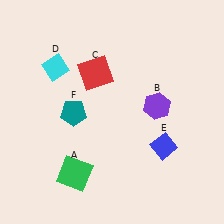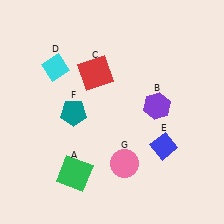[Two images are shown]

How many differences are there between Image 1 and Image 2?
There is 1 difference between the two images.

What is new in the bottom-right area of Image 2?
A pink circle (G) was added in the bottom-right area of Image 2.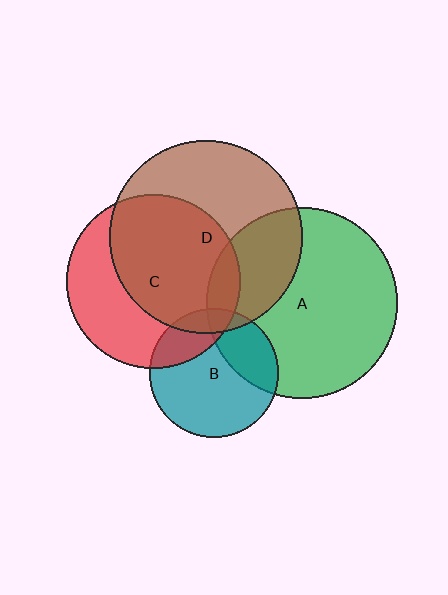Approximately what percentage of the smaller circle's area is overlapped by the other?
Approximately 30%.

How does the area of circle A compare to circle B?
Approximately 2.2 times.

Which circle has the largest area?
Circle D (brown).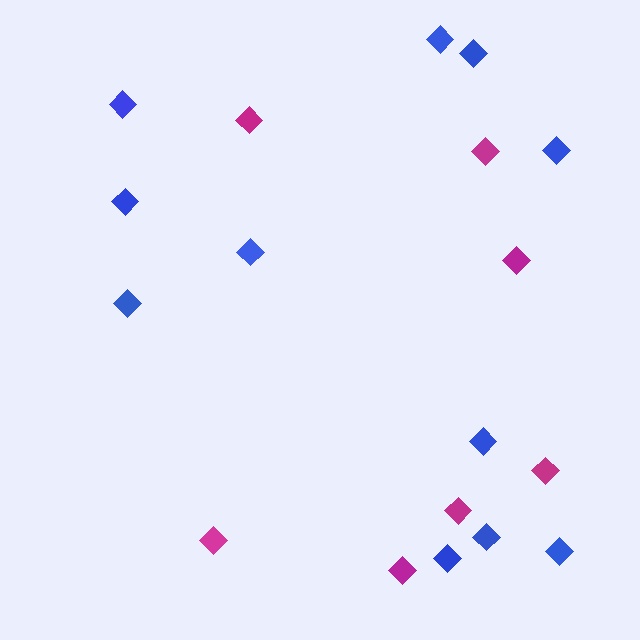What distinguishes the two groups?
There are 2 groups: one group of blue diamonds (11) and one group of magenta diamonds (7).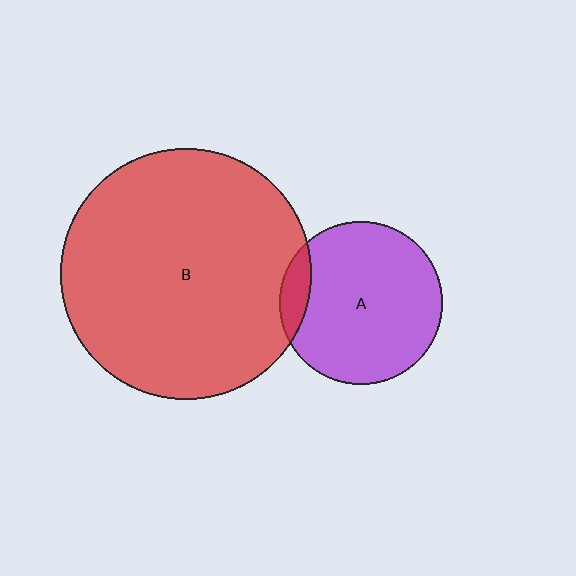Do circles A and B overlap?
Yes.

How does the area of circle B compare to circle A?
Approximately 2.4 times.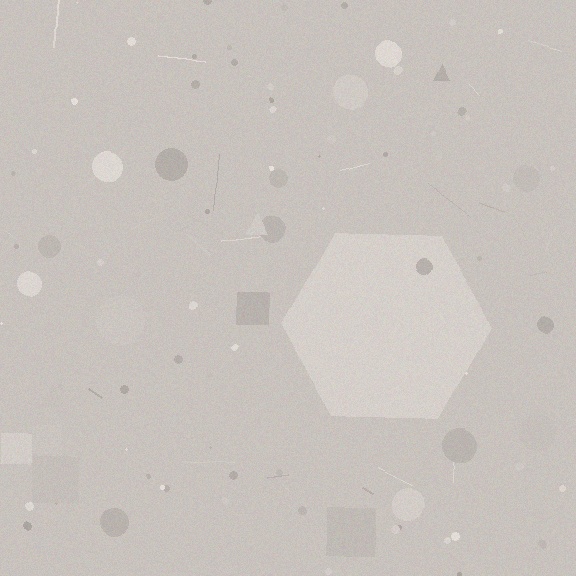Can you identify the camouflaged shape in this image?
The camouflaged shape is a hexagon.